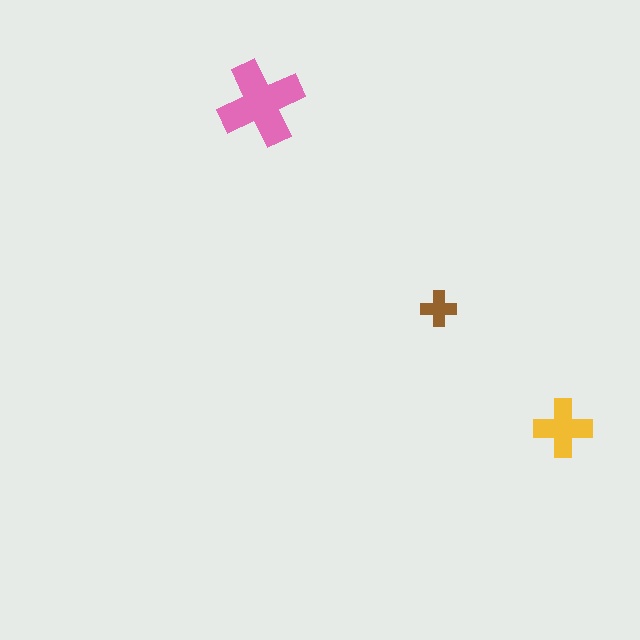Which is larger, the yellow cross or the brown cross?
The yellow one.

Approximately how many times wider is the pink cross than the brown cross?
About 2.5 times wider.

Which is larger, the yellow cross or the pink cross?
The pink one.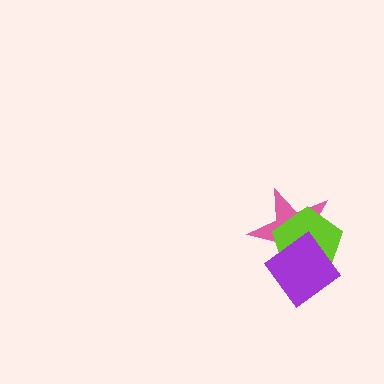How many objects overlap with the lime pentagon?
2 objects overlap with the lime pentagon.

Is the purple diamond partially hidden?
No, no other shape covers it.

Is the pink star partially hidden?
Yes, it is partially covered by another shape.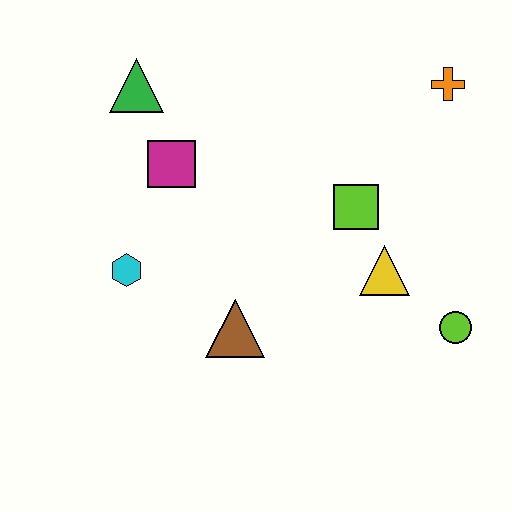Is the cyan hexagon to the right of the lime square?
No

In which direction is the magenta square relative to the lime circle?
The magenta square is to the left of the lime circle.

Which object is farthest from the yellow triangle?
The green triangle is farthest from the yellow triangle.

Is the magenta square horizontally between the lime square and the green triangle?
Yes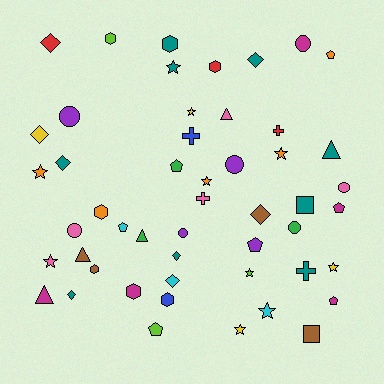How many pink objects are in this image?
There are 5 pink objects.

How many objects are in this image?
There are 50 objects.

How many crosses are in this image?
There are 4 crosses.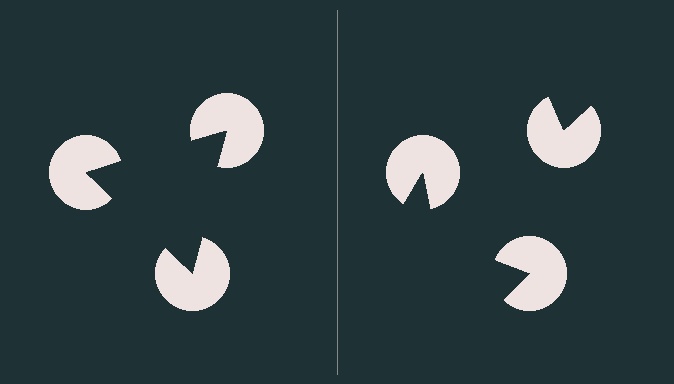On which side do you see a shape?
An illusory triangle appears on the left side. On the right side the wedge cuts are rotated, so no coherent shape forms.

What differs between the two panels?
The pac-man discs are positioned identically on both sides; only the wedge orientations differ. On the left they align to a triangle; on the right they are misaligned.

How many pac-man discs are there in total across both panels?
6 — 3 on each side.